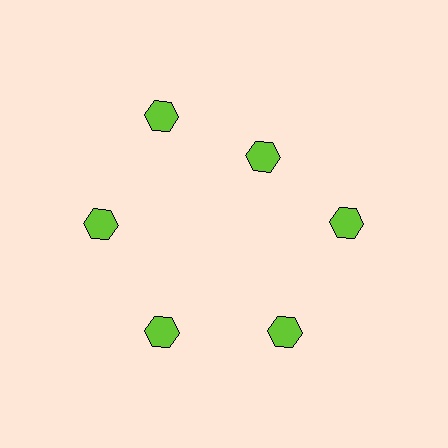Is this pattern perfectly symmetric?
No. The 6 lime hexagons are arranged in a ring, but one element near the 1 o'clock position is pulled inward toward the center, breaking the 6-fold rotational symmetry.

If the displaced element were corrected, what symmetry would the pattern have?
It would have 6-fold rotational symmetry — the pattern would map onto itself every 60 degrees.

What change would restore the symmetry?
The symmetry would be restored by moving it outward, back onto the ring so that all 6 hexagons sit at equal angles and equal distance from the center.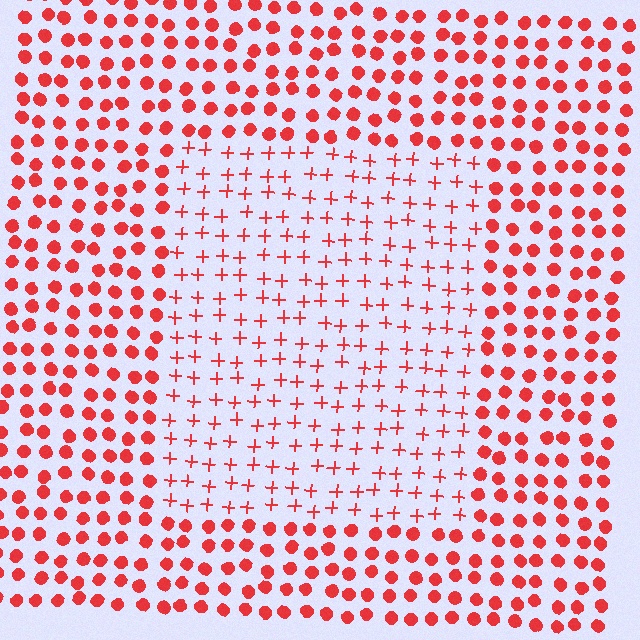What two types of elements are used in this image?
The image uses plus signs inside the rectangle region and circles outside it.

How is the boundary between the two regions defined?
The boundary is defined by a change in element shape: plus signs inside vs. circles outside. All elements share the same color and spacing.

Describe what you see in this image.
The image is filled with small red elements arranged in a uniform grid. A rectangle-shaped region contains plus signs, while the surrounding area contains circles. The boundary is defined purely by the change in element shape.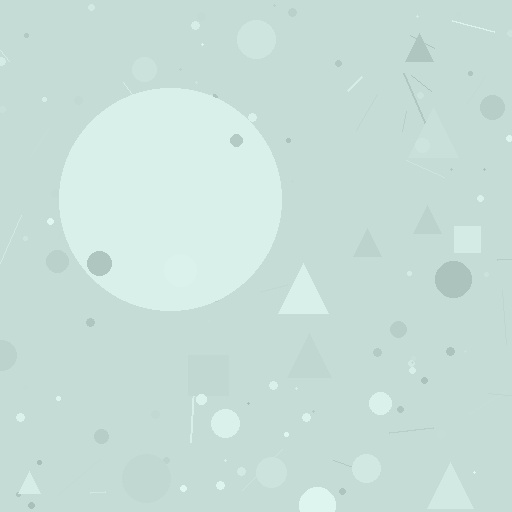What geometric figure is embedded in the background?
A circle is embedded in the background.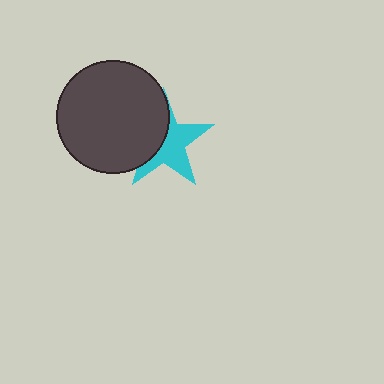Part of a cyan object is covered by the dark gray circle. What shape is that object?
It is a star.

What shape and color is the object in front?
The object in front is a dark gray circle.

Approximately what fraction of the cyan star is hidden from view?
Roughly 44% of the cyan star is hidden behind the dark gray circle.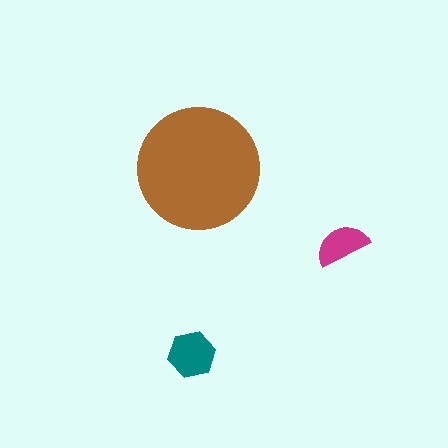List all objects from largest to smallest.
The brown circle, the teal hexagon, the magenta semicircle.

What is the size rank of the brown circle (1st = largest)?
1st.